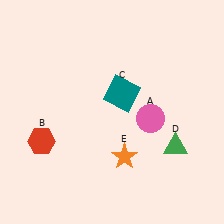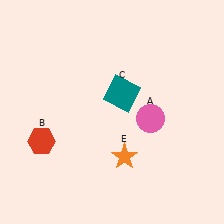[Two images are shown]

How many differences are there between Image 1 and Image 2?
There is 1 difference between the two images.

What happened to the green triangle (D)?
The green triangle (D) was removed in Image 2. It was in the bottom-right area of Image 1.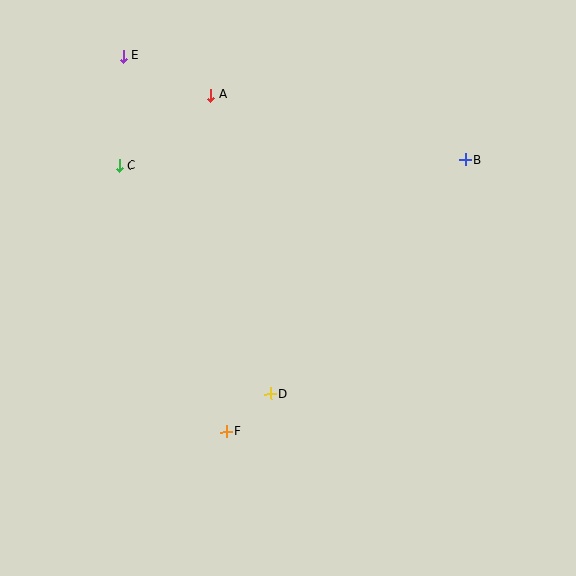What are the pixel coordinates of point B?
Point B is at (465, 160).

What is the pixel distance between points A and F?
The distance between A and F is 337 pixels.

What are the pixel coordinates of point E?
Point E is at (123, 56).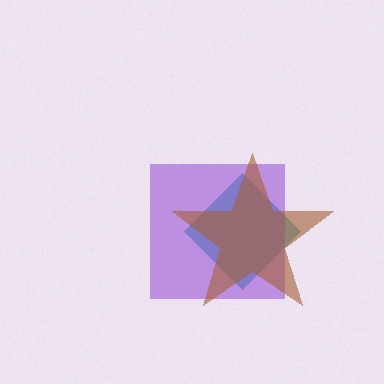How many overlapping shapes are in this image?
There are 3 overlapping shapes in the image.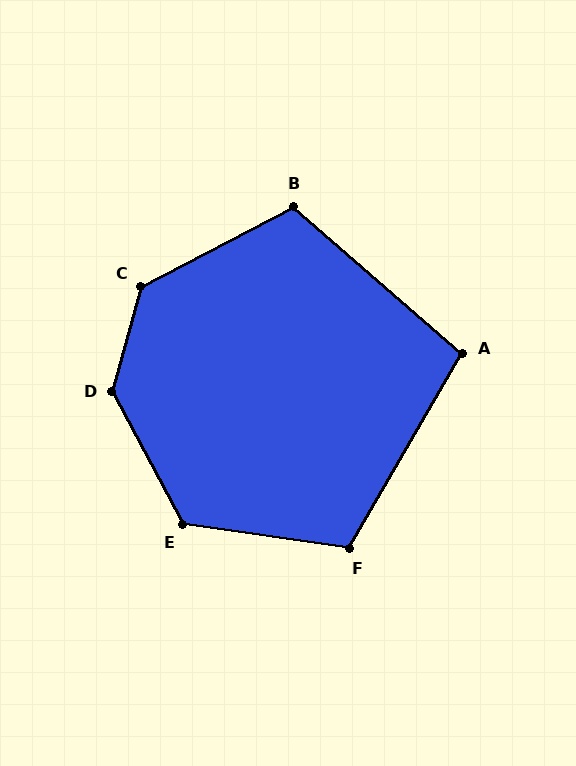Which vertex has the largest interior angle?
D, at approximately 137 degrees.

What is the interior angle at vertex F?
Approximately 112 degrees (obtuse).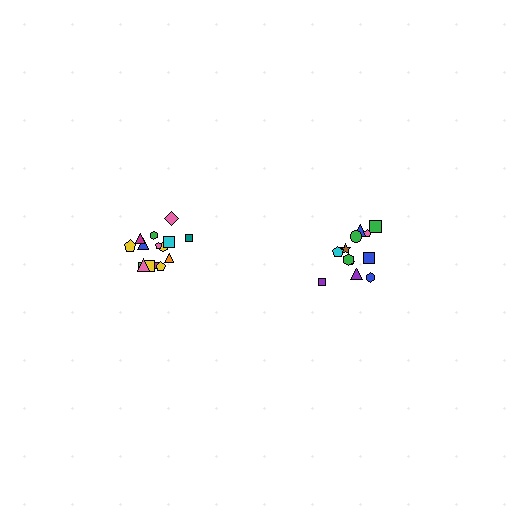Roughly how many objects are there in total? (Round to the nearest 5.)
Roughly 25 objects in total.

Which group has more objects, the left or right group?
The left group.